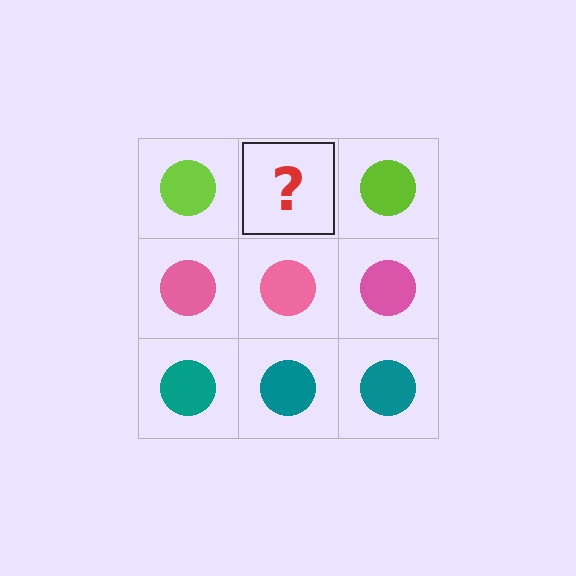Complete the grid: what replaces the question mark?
The question mark should be replaced with a lime circle.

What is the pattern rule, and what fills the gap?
The rule is that each row has a consistent color. The gap should be filled with a lime circle.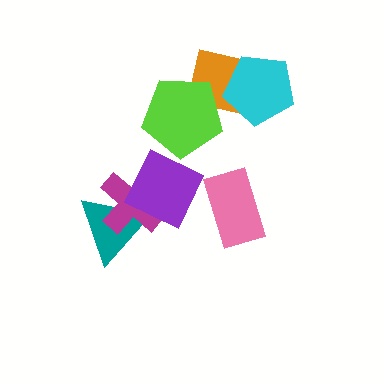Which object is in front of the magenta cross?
The purple square is in front of the magenta cross.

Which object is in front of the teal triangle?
The magenta cross is in front of the teal triangle.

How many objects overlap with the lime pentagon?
1 object overlaps with the lime pentagon.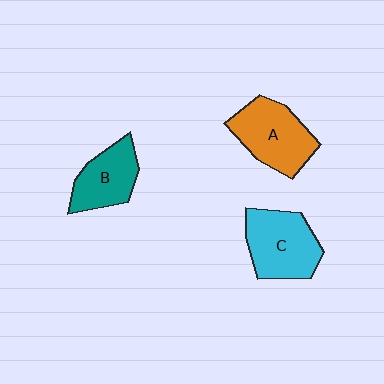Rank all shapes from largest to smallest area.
From largest to smallest: C (cyan), A (orange), B (teal).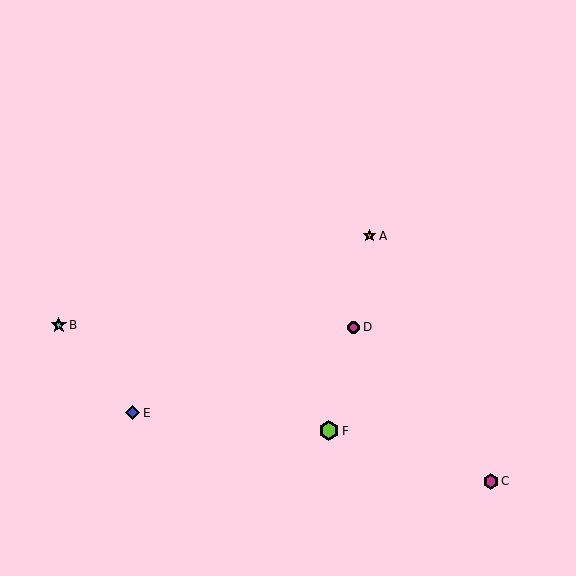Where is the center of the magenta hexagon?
The center of the magenta hexagon is at (491, 481).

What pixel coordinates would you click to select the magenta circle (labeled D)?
Click at (354, 327) to select the magenta circle D.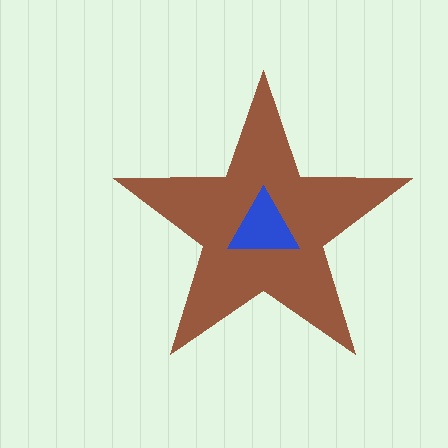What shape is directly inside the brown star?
The blue triangle.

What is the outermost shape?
The brown star.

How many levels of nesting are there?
2.